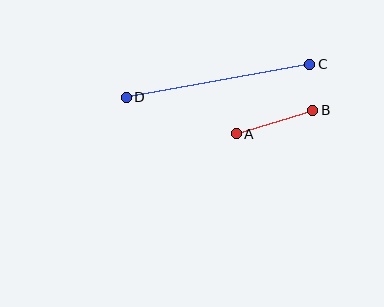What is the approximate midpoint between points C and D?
The midpoint is at approximately (218, 81) pixels.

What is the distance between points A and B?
The distance is approximately 80 pixels.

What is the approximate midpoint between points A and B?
The midpoint is at approximately (275, 122) pixels.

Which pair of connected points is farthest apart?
Points C and D are farthest apart.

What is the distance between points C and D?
The distance is approximately 186 pixels.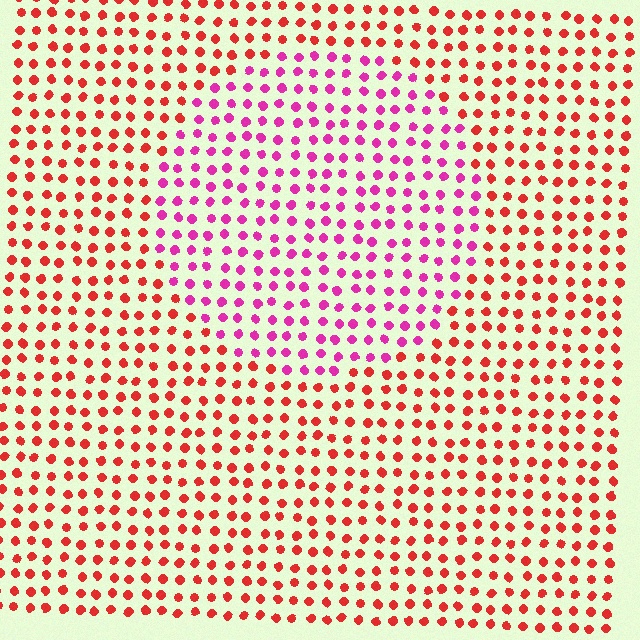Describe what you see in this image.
The image is filled with small red elements in a uniform arrangement. A circle-shaped region is visible where the elements are tinted to a slightly different hue, forming a subtle color boundary.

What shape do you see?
I see a circle.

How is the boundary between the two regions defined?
The boundary is defined purely by a slight shift in hue (about 43 degrees). Spacing, size, and orientation are identical on both sides.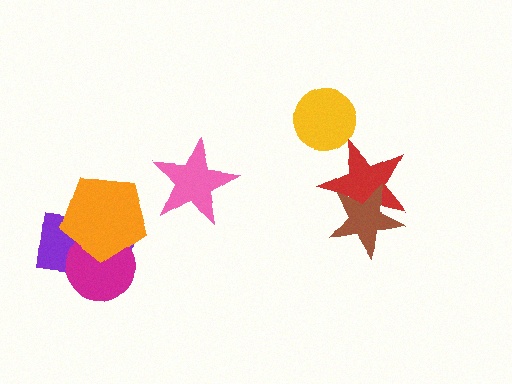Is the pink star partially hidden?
No, no other shape covers it.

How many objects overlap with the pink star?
0 objects overlap with the pink star.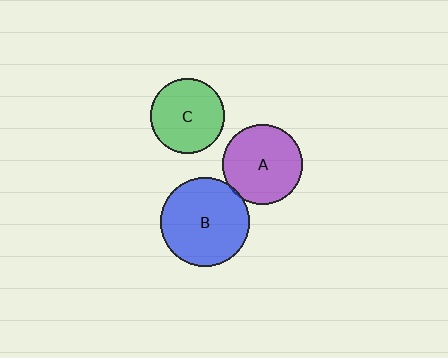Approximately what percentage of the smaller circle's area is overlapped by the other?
Approximately 5%.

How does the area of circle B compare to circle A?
Approximately 1.2 times.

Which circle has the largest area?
Circle B (blue).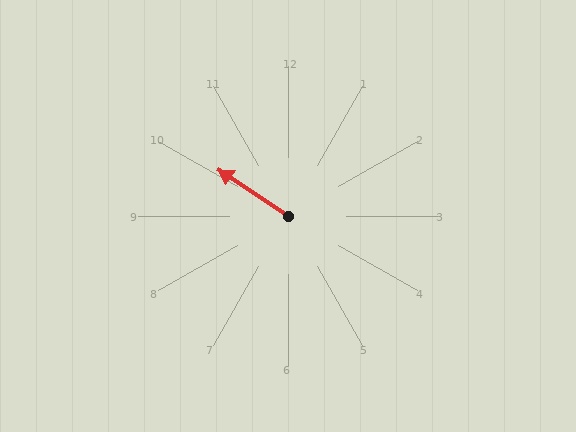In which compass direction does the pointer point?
Northwest.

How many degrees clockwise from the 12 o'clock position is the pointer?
Approximately 304 degrees.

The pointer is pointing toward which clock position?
Roughly 10 o'clock.